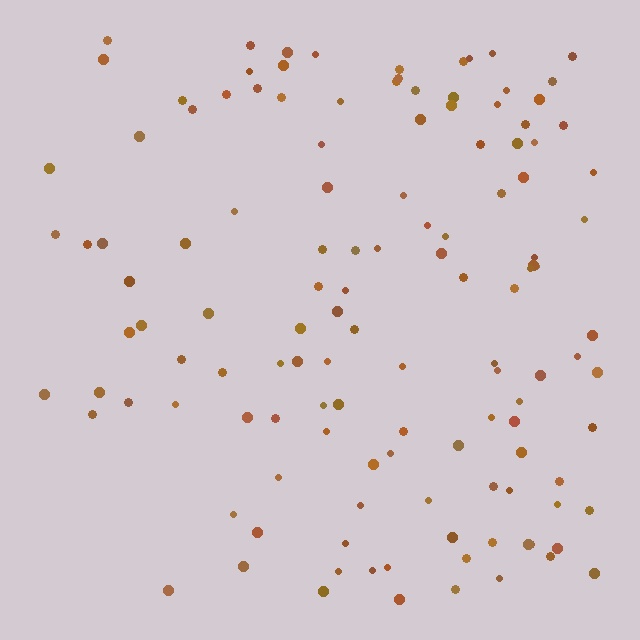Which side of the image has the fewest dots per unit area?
The left.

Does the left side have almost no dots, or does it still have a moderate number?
Still a moderate number, just noticeably fewer than the right.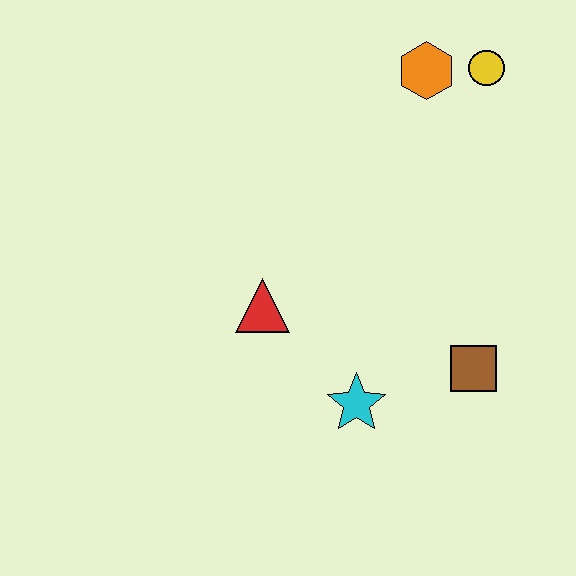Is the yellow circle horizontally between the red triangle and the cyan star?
No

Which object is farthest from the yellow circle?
The cyan star is farthest from the yellow circle.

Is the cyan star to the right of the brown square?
No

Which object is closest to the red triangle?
The cyan star is closest to the red triangle.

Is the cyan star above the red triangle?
No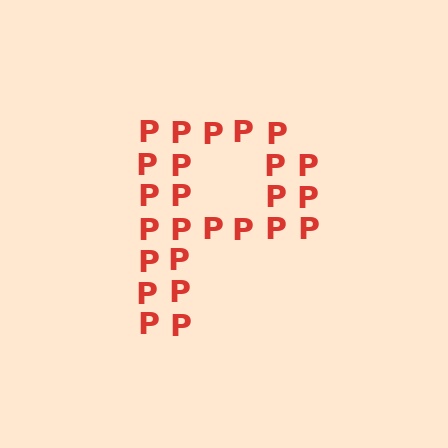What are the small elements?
The small elements are letter P's.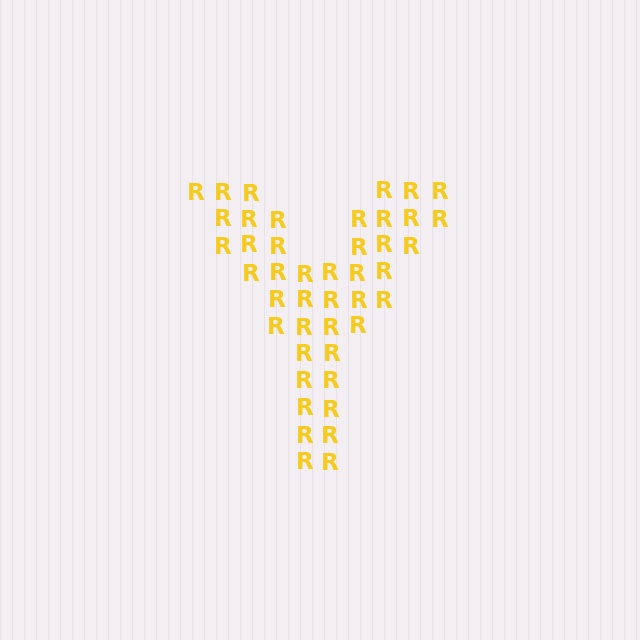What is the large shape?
The large shape is the letter Y.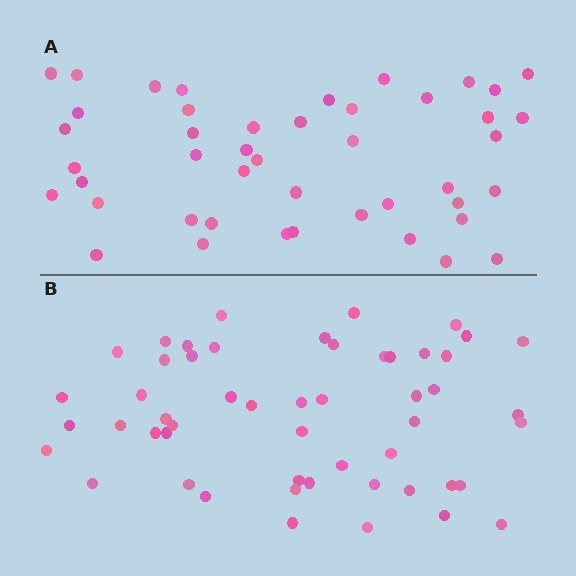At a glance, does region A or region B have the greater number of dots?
Region B (the bottom region) has more dots.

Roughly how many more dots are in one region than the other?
Region B has roughly 8 or so more dots than region A.